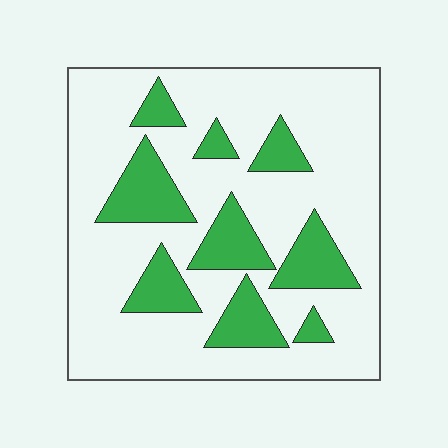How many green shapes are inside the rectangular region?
9.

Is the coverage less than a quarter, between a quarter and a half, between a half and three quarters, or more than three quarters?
Less than a quarter.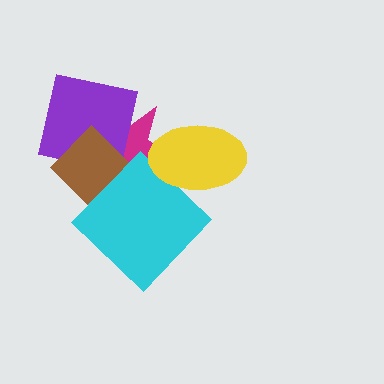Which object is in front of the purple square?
The brown diamond is in front of the purple square.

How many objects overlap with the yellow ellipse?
2 objects overlap with the yellow ellipse.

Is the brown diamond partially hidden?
Yes, it is partially covered by another shape.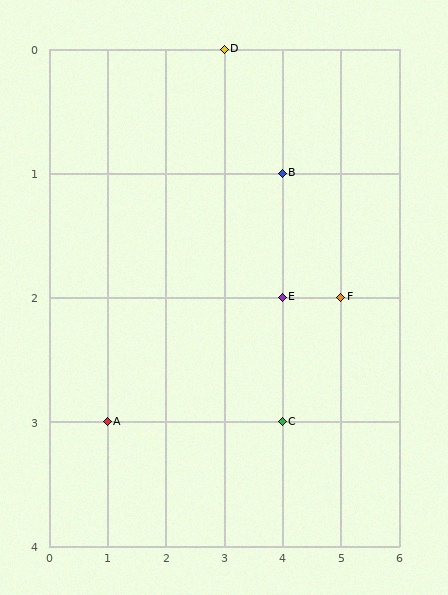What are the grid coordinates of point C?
Point C is at grid coordinates (4, 3).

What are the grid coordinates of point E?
Point E is at grid coordinates (4, 2).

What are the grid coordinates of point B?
Point B is at grid coordinates (4, 1).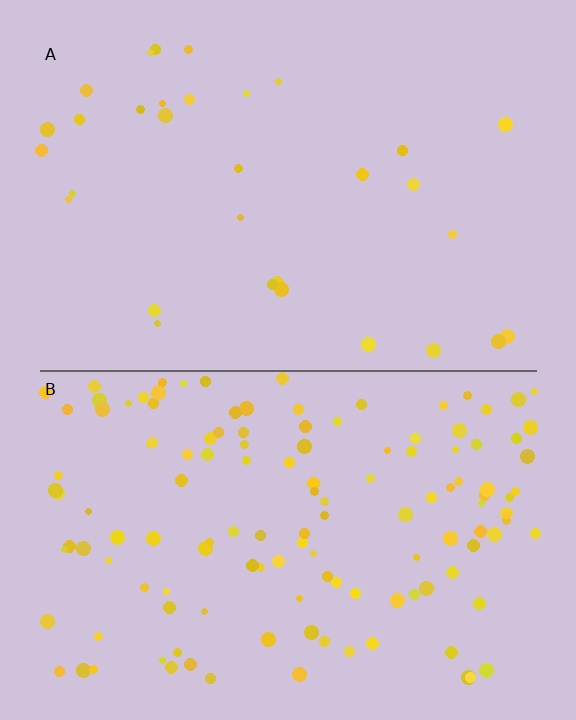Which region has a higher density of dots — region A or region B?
B (the bottom).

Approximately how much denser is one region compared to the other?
Approximately 4.0× — region B over region A.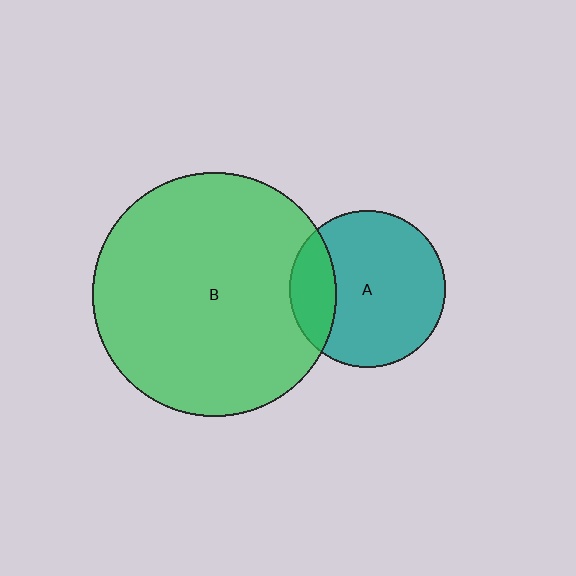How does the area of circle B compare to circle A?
Approximately 2.4 times.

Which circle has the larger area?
Circle B (green).